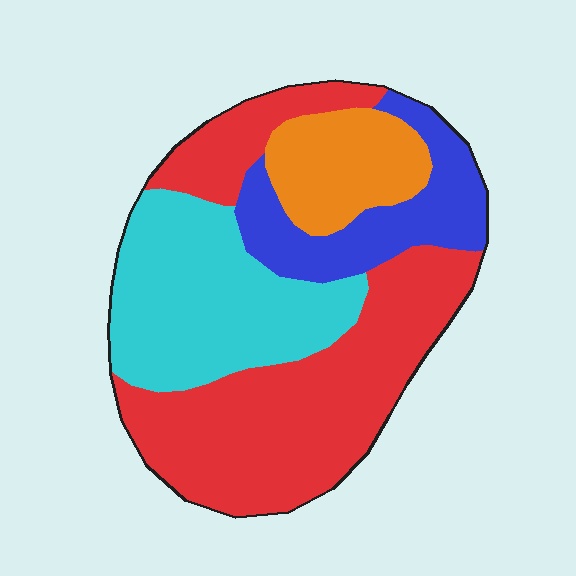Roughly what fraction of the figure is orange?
Orange covers around 15% of the figure.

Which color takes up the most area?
Red, at roughly 45%.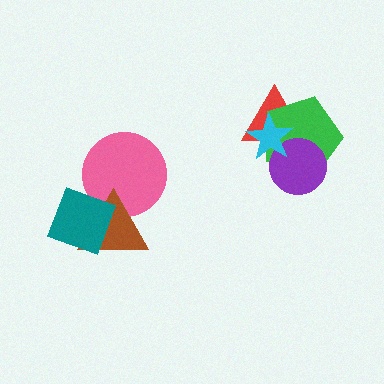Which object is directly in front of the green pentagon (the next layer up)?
The purple circle is directly in front of the green pentagon.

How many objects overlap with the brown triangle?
2 objects overlap with the brown triangle.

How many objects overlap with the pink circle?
2 objects overlap with the pink circle.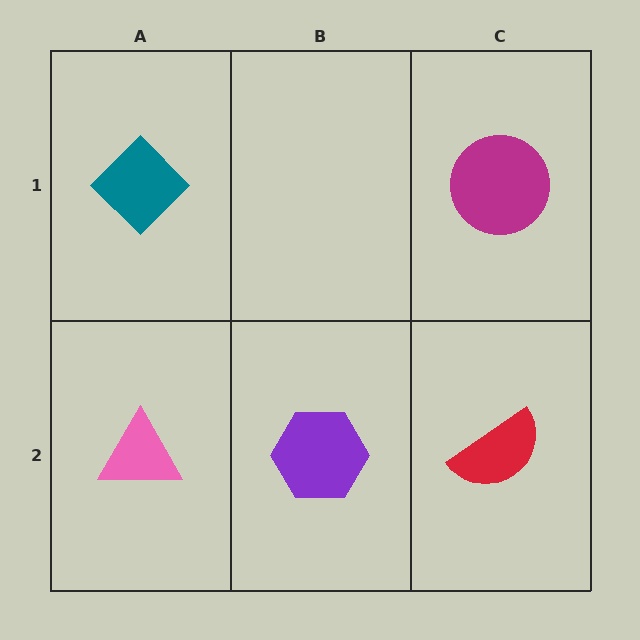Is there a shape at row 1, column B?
No, that cell is empty.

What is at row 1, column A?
A teal diamond.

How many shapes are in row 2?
3 shapes.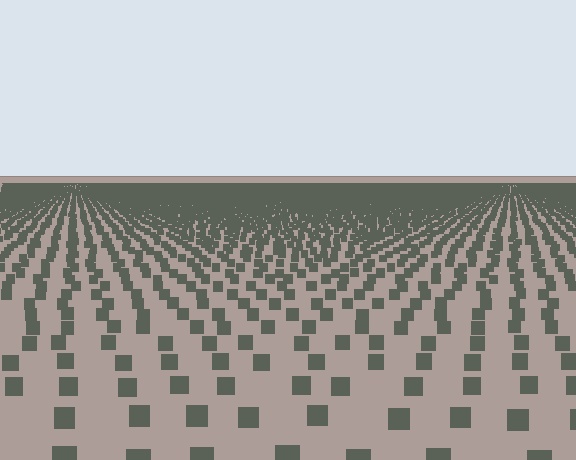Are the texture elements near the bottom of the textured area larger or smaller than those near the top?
Larger. Near the bottom, elements are closer to the viewer and appear at a bigger on-screen size.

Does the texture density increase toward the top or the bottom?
Density increases toward the top.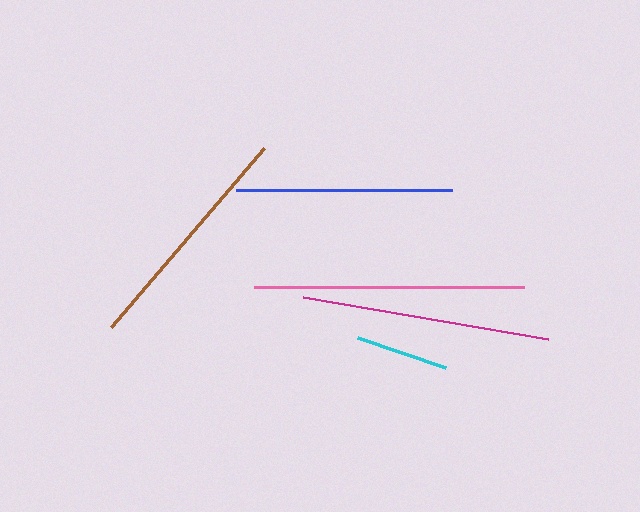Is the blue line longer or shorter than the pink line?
The pink line is longer than the blue line.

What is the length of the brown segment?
The brown segment is approximately 235 pixels long.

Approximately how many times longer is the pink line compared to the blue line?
The pink line is approximately 1.2 times the length of the blue line.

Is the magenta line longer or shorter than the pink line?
The pink line is longer than the magenta line.